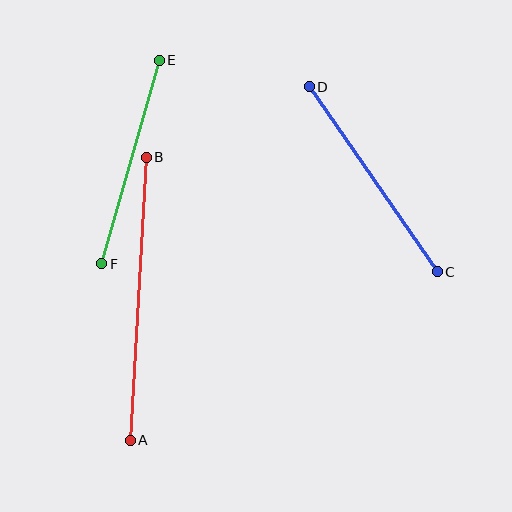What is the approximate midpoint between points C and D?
The midpoint is at approximately (373, 179) pixels.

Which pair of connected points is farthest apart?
Points A and B are farthest apart.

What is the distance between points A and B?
The distance is approximately 283 pixels.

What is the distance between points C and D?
The distance is approximately 225 pixels.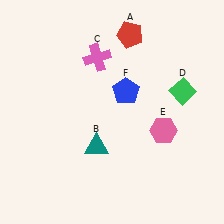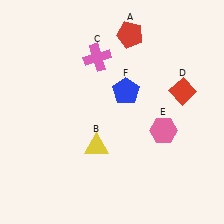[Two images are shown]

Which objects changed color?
B changed from teal to yellow. D changed from green to red.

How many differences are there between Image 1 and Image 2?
There are 2 differences between the two images.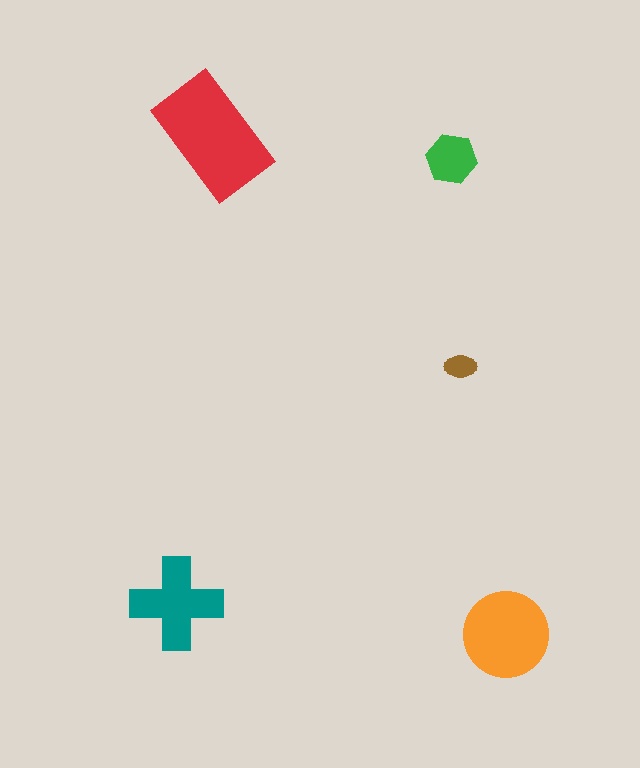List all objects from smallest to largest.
The brown ellipse, the green hexagon, the teal cross, the orange circle, the red rectangle.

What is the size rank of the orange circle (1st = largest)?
2nd.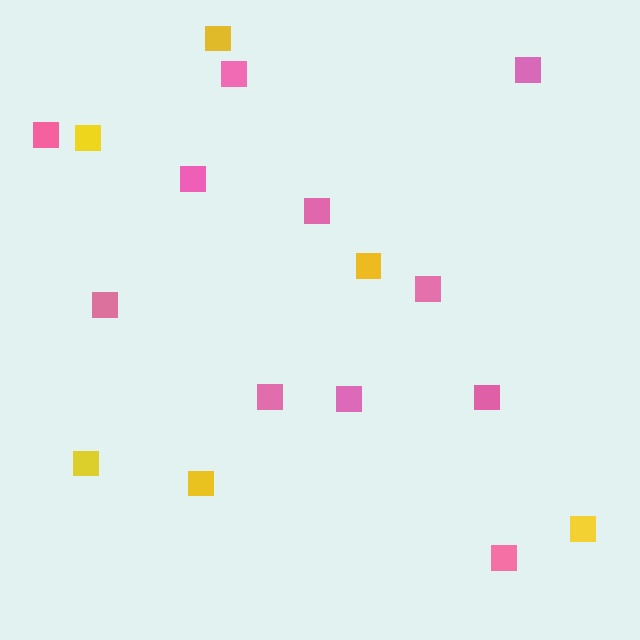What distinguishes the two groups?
There are 2 groups: one group of yellow squares (6) and one group of pink squares (11).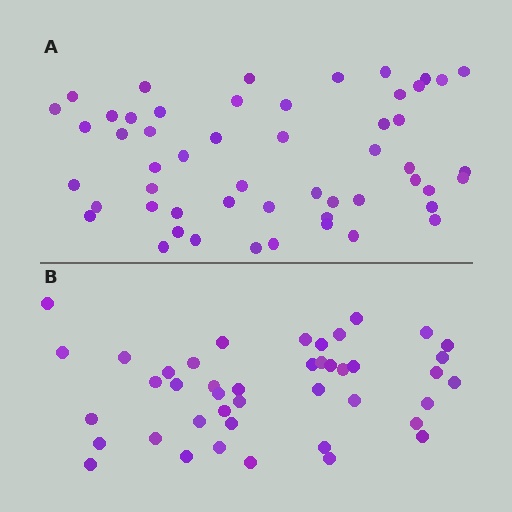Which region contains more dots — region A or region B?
Region A (the top region) has more dots.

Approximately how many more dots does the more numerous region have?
Region A has roughly 10 or so more dots than region B.